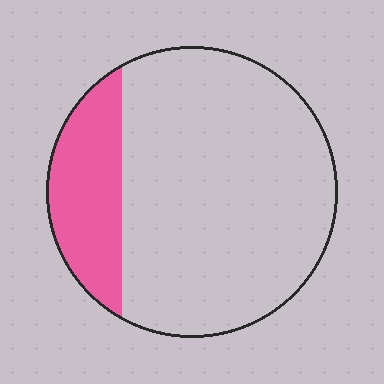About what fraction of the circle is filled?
About one fifth (1/5).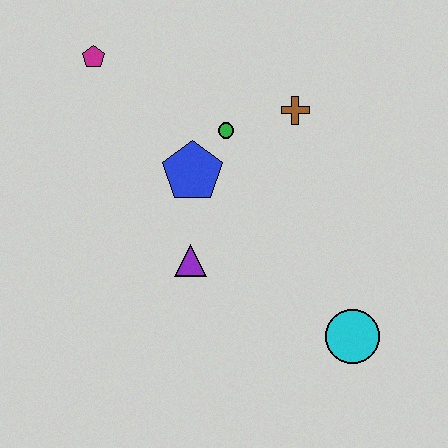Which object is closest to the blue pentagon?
The green circle is closest to the blue pentagon.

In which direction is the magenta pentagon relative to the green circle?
The magenta pentagon is to the left of the green circle.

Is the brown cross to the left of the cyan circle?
Yes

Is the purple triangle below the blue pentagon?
Yes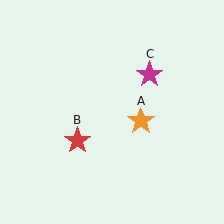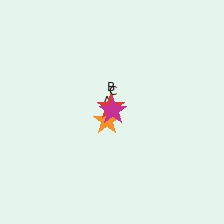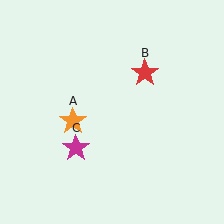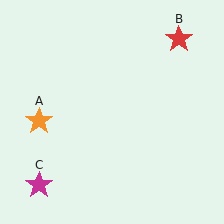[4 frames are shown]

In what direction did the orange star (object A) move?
The orange star (object A) moved left.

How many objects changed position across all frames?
3 objects changed position: orange star (object A), red star (object B), magenta star (object C).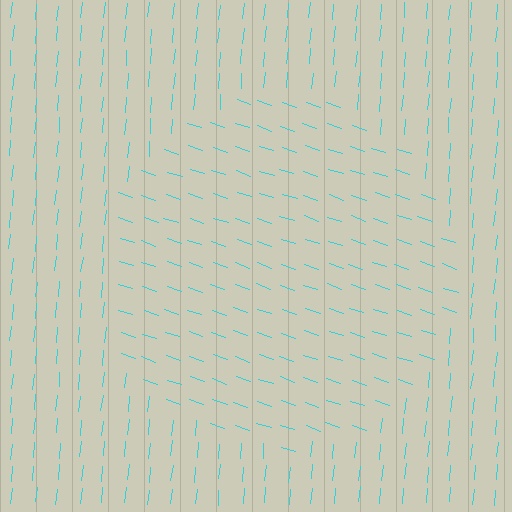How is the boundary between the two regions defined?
The boundary is defined purely by a change in line orientation (approximately 77 degrees difference). All lines are the same color and thickness.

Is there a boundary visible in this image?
Yes, there is a texture boundary formed by a change in line orientation.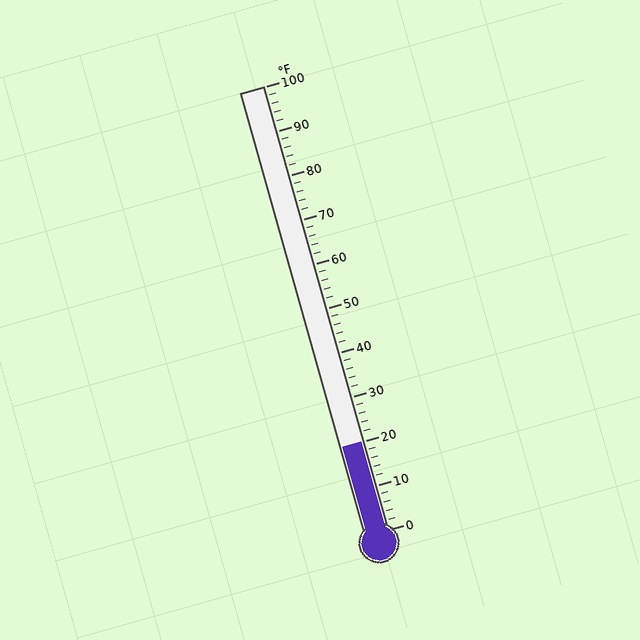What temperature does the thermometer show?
The thermometer shows approximately 20°F.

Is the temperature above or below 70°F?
The temperature is below 70°F.